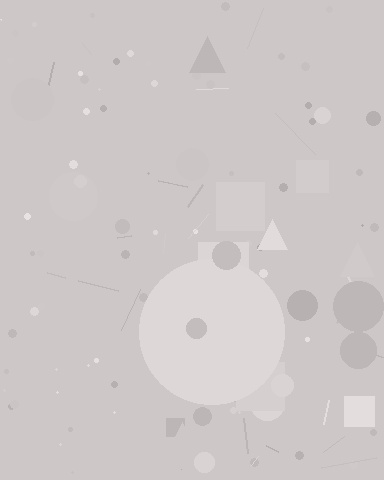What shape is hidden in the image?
A circle is hidden in the image.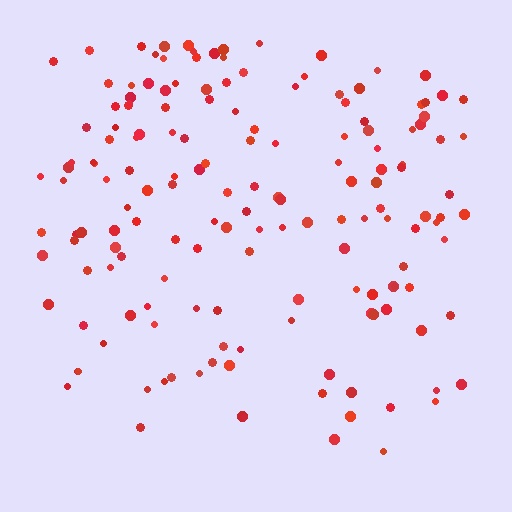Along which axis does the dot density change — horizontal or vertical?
Vertical.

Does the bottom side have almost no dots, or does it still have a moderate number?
Still a moderate number, just noticeably fewer than the top.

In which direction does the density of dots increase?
From bottom to top, with the top side densest.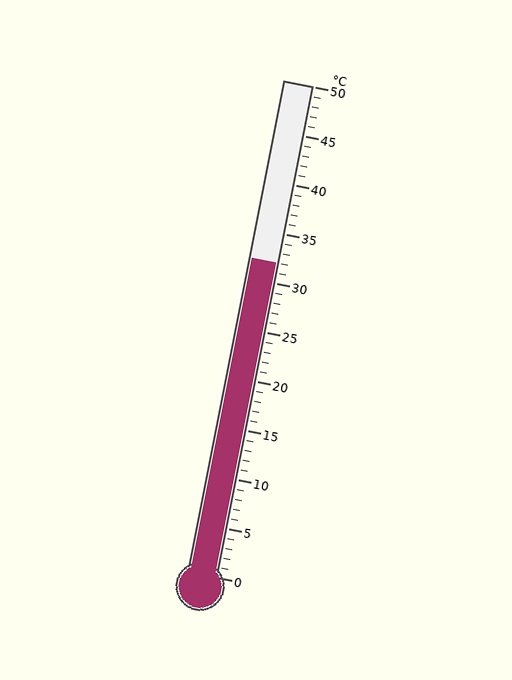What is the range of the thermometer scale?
The thermometer scale ranges from 0°C to 50°C.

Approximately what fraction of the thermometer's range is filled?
The thermometer is filled to approximately 65% of its range.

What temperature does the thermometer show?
The thermometer shows approximately 32°C.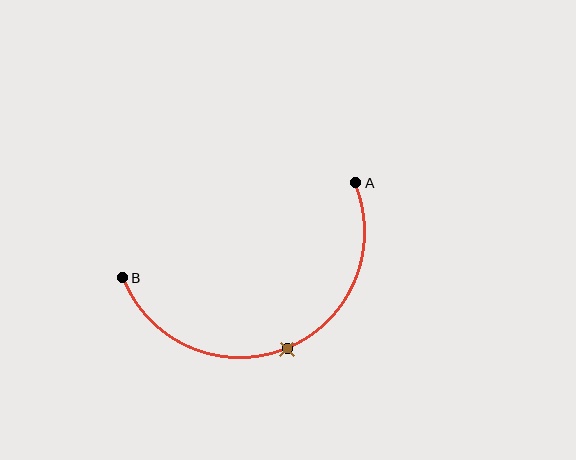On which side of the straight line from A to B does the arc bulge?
The arc bulges below the straight line connecting A and B.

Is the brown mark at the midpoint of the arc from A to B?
Yes. The brown mark lies on the arc at equal arc-length from both A and B — it is the arc midpoint.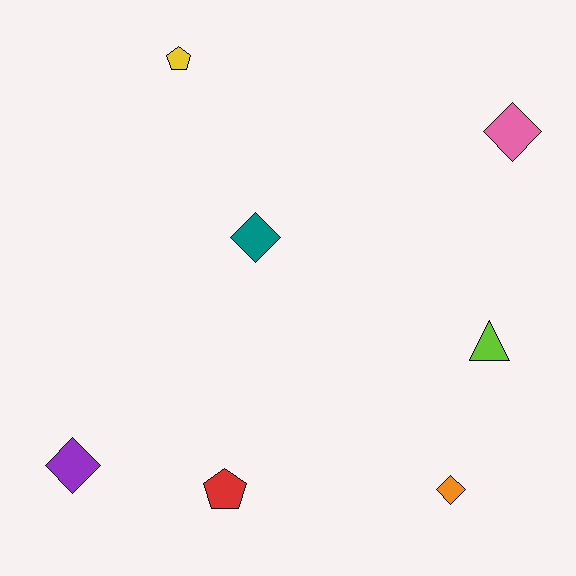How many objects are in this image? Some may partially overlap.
There are 7 objects.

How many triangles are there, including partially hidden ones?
There is 1 triangle.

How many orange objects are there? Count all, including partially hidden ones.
There is 1 orange object.